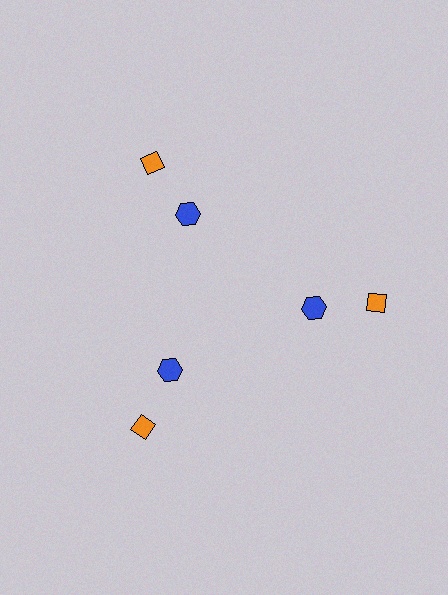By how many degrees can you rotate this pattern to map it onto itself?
The pattern maps onto itself every 120 degrees of rotation.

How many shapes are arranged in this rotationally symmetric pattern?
There are 6 shapes, arranged in 3 groups of 2.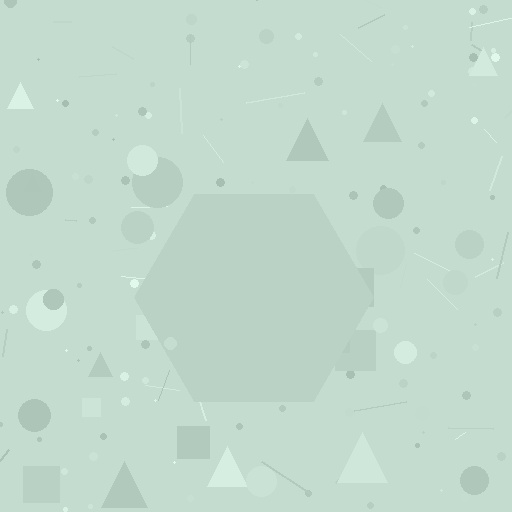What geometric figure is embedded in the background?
A hexagon is embedded in the background.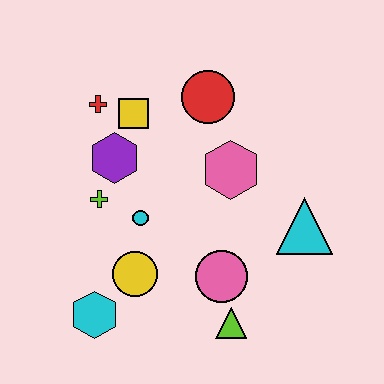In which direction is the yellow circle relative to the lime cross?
The yellow circle is below the lime cross.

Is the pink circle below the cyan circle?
Yes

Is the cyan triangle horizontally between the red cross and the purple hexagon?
No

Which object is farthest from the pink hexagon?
The cyan hexagon is farthest from the pink hexagon.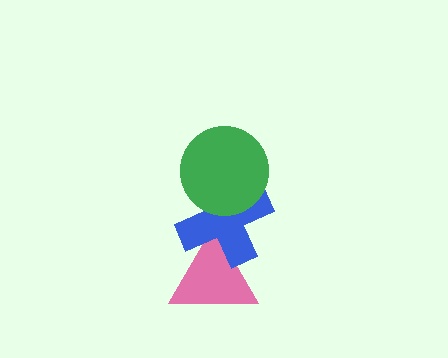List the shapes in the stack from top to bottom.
From top to bottom: the green circle, the blue cross, the pink triangle.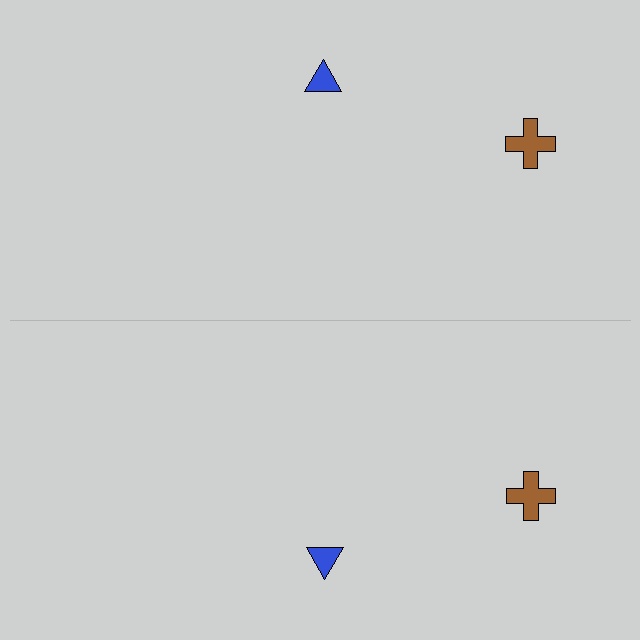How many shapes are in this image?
There are 4 shapes in this image.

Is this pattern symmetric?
Yes, this pattern has bilateral (reflection) symmetry.